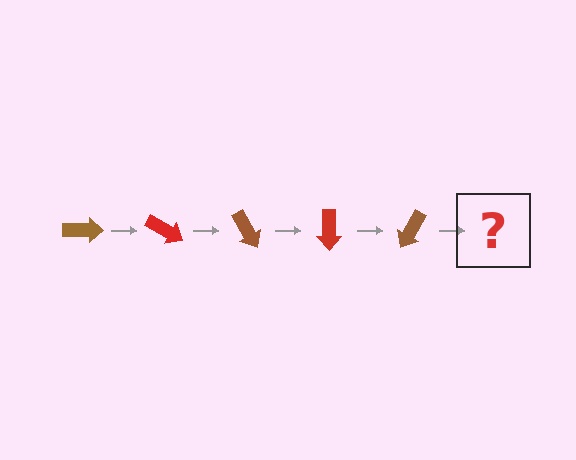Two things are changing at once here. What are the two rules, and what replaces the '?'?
The two rules are that it rotates 30 degrees each step and the color cycles through brown and red. The '?' should be a red arrow, rotated 150 degrees from the start.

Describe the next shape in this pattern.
It should be a red arrow, rotated 150 degrees from the start.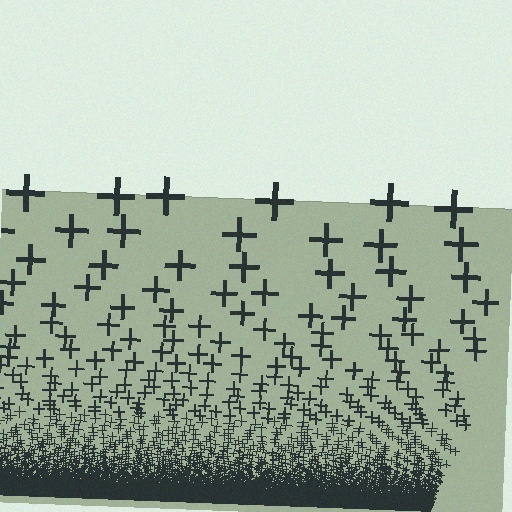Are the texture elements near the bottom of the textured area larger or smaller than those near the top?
Smaller. The gradient is inverted — elements near the bottom are smaller and denser.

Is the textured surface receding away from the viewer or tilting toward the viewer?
The surface appears to tilt toward the viewer. Texture elements get larger and sparser toward the top.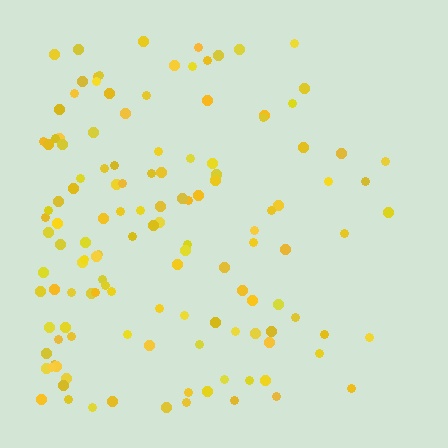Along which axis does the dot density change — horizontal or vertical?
Horizontal.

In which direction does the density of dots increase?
From right to left, with the left side densest.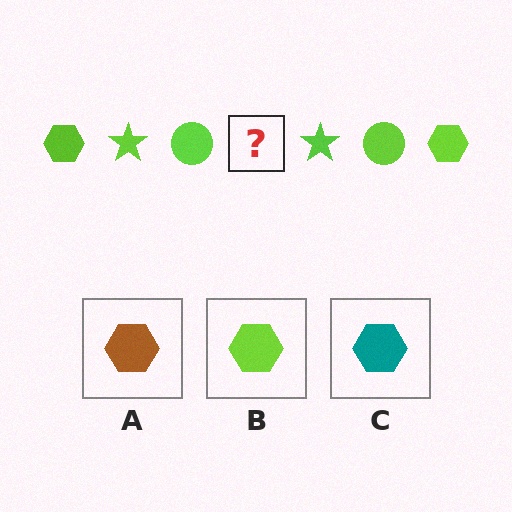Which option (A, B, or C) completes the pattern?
B.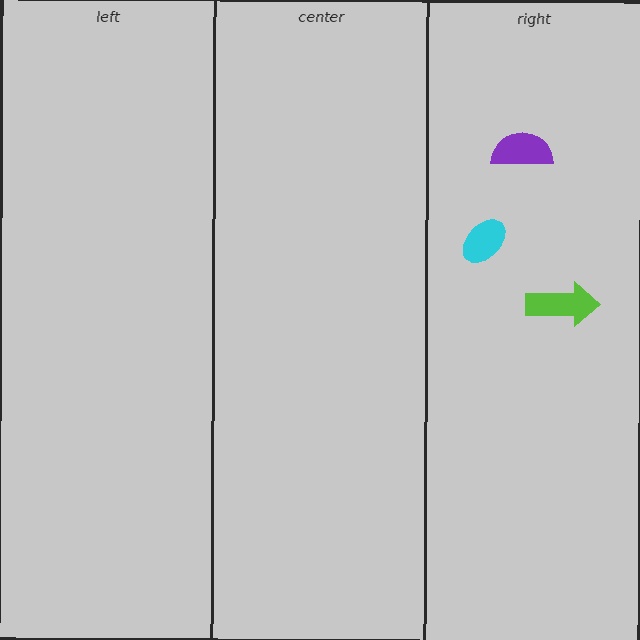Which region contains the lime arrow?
The right region.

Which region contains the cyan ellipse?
The right region.